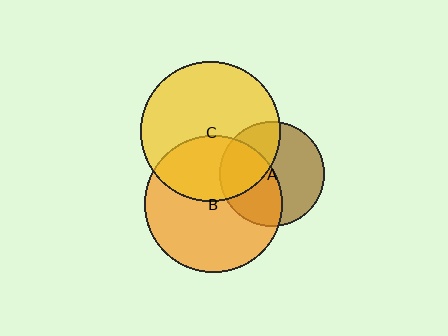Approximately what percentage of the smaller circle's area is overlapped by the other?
Approximately 35%.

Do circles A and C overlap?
Yes.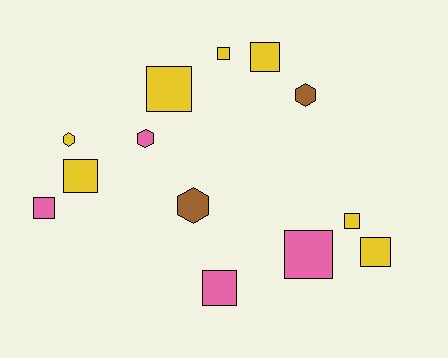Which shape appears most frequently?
Square, with 9 objects.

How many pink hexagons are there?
There is 1 pink hexagon.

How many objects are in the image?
There are 13 objects.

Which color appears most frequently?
Yellow, with 7 objects.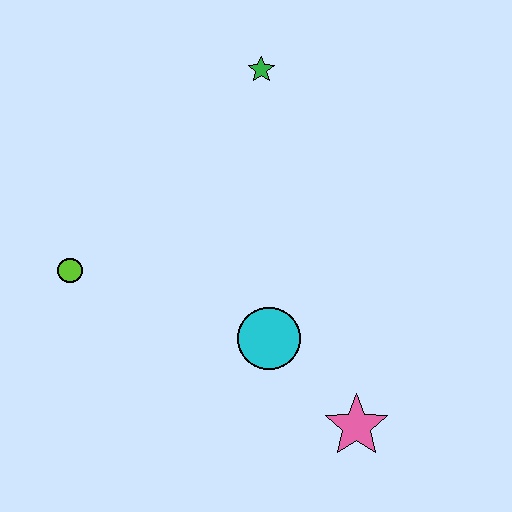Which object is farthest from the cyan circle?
The green star is farthest from the cyan circle.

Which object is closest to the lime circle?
The cyan circle is closest to the lime circle.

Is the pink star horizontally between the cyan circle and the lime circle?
No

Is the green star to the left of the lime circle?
No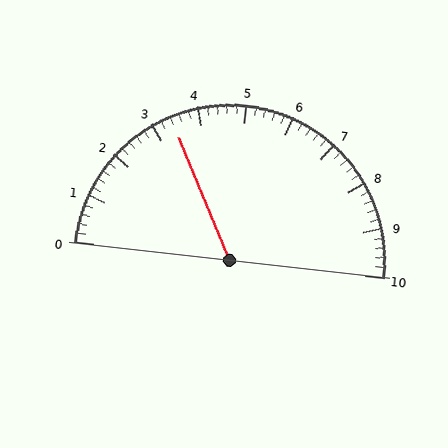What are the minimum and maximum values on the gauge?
The gauge ranges from 0 to 10.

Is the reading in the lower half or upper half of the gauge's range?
The reading is in the lower half of the range (0 to 10).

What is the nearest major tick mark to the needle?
The nearest major tick mark is 3.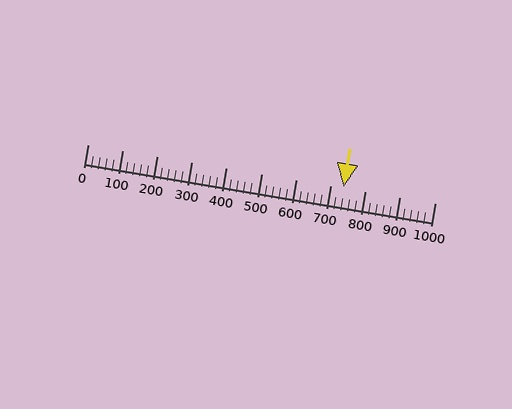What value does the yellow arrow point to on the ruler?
The yellow arrow points to approximately 737.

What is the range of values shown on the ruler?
The ruler shows values from 0 to 1000.